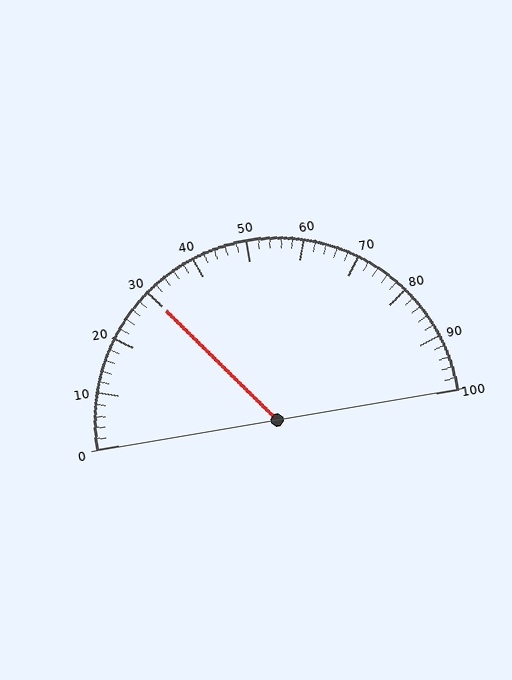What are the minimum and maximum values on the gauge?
The gauge ranges from 0 to 100.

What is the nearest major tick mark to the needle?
The nearest major tick mark is 30.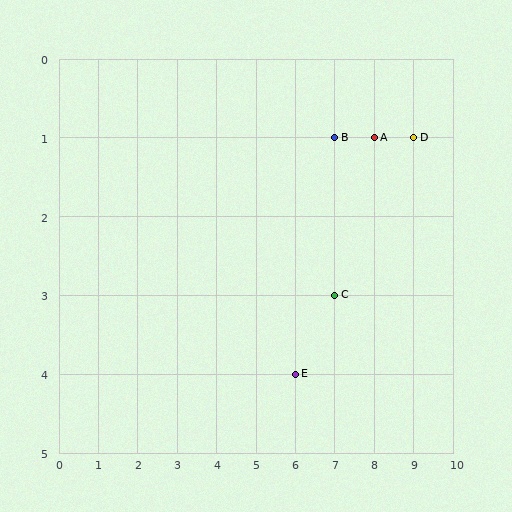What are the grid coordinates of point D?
Point D is at grid coordinates (9, 1).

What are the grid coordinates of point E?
Point E is at grid coordinates (6, 4).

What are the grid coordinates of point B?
Point B is at grid coordinates (7, 1).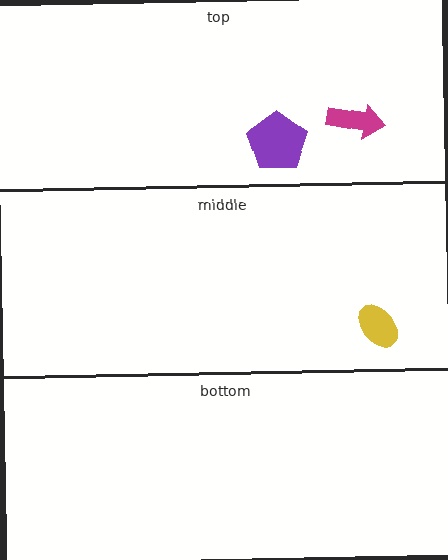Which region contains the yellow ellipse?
The middle region.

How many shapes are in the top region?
2.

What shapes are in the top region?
The magenta arrow, the purple pentagon.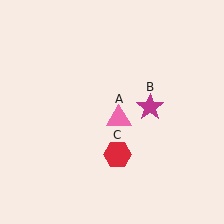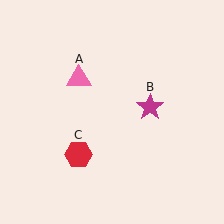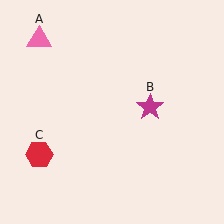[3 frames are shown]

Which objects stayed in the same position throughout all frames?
Magenta star (object B) remained stationary.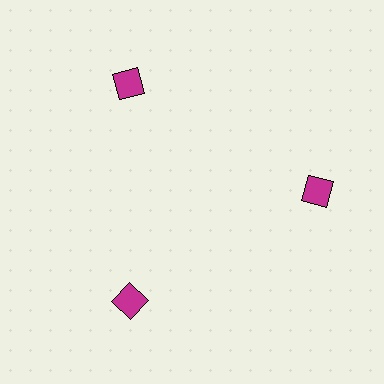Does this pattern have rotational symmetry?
Yes, this pattern has 3-fold rotational symmetry. It looks the same after rotating 120 degrees around the center.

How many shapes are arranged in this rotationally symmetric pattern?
There are 3 shapes, arranged in 3 groups of 1.